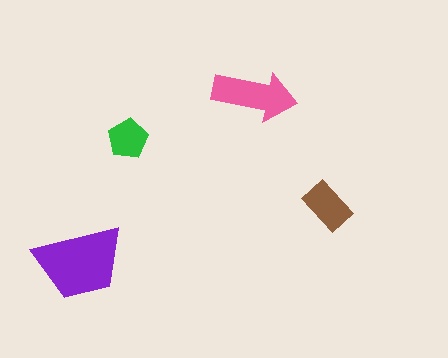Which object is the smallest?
The green pentagon.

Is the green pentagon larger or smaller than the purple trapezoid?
Smaller.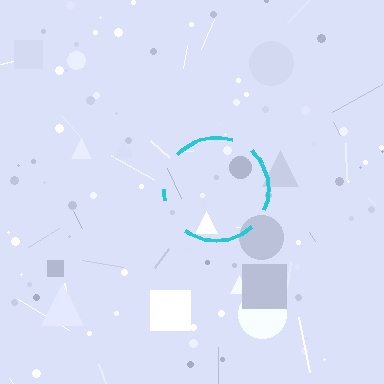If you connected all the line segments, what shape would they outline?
They would outline a circle.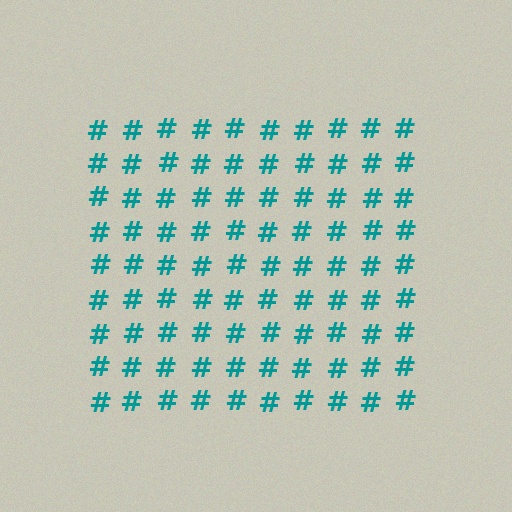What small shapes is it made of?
It is made of small hash symbols.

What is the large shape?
The large shape is a square.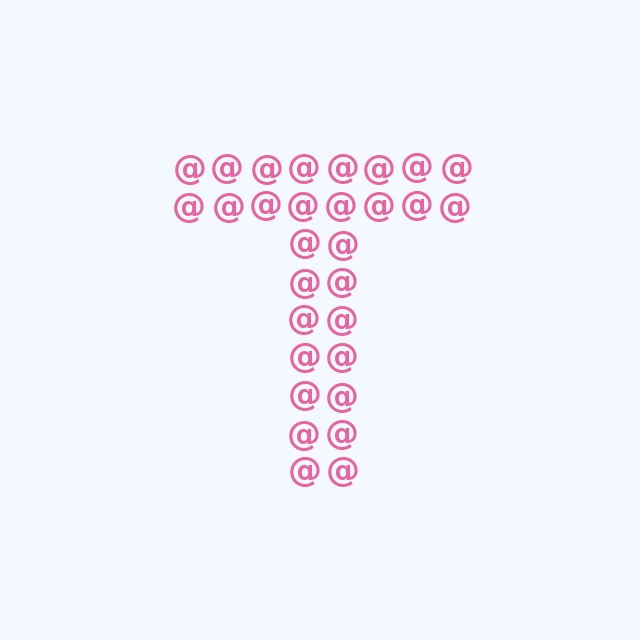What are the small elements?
The small elements are at signs.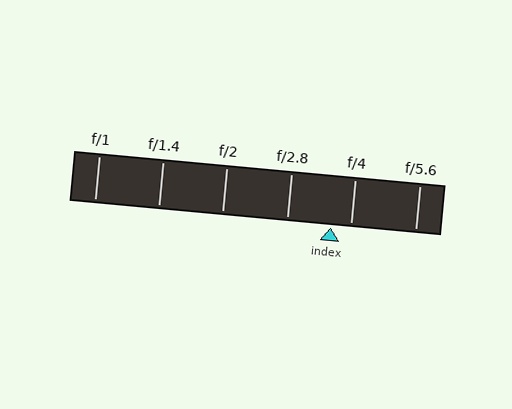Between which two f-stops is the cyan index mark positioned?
The index mark is between f/2.8 and f/4.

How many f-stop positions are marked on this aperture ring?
There are 6 f-stop positions marked.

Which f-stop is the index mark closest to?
The index mark is closest to f/4.